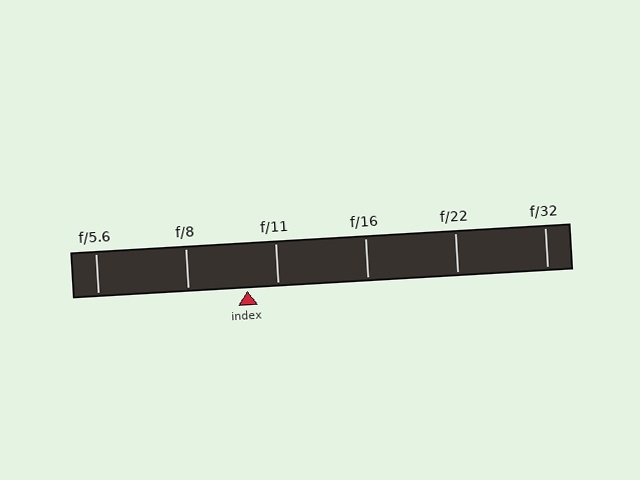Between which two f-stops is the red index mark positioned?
The index mark is between f/8 and f/11.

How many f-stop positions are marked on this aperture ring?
There are 6 f-stop positions marked.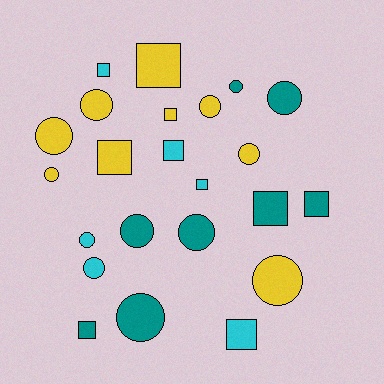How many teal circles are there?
There are 5 teal circles.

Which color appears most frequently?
Yellow, with 9 objects.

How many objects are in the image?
There are 23 objects.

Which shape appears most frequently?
Circle, with 13 objects.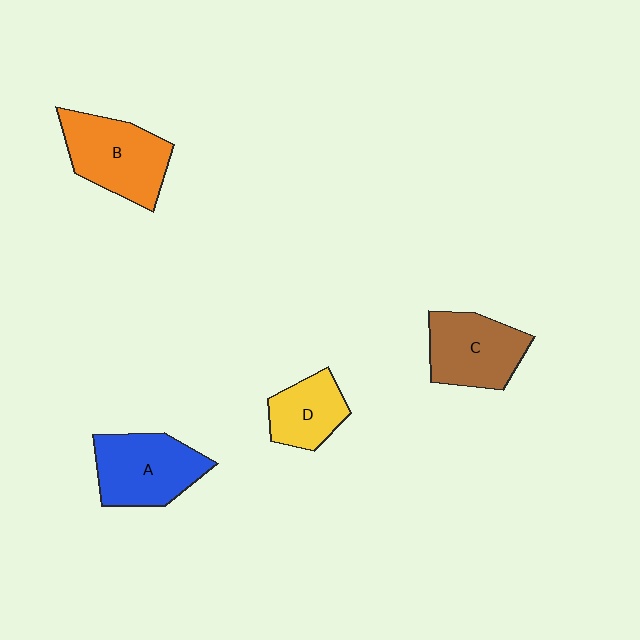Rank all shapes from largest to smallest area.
From largest to smallest: B (orange), A (blue), C (brown), D (yellow).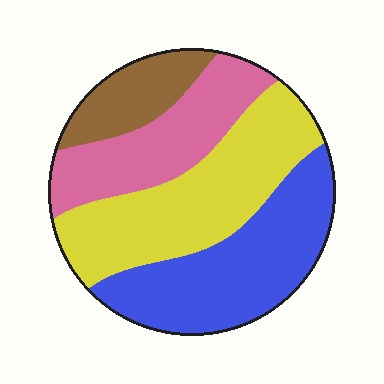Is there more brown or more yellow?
Yellow.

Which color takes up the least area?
Brown, at roughly 10%.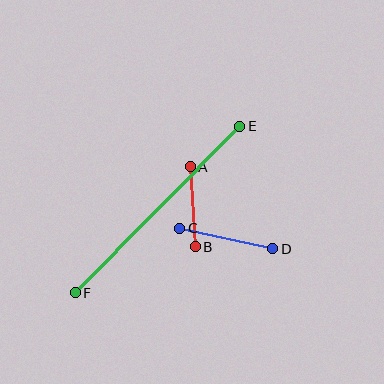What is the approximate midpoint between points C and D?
The midpoint is at approximately (226, 239) pixels.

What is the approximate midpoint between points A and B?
The midpoint is at approximately (193, 207) pixels.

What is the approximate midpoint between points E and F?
The midpoint is at approximately (157, 210) pixels.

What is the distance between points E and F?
The distance is approximately 234 pixels.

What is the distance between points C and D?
The distance is approximately 95 pixels.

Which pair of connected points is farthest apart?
Points E and F are farthest apart.